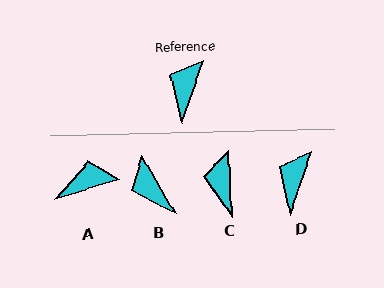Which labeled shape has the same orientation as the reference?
D.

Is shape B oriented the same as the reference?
No, it is off by about 49 degrees.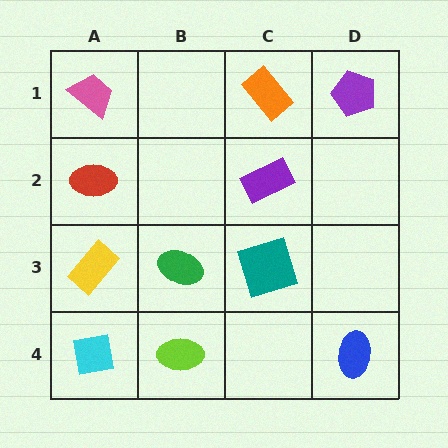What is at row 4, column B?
A lime ellipse.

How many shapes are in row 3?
3 shapes.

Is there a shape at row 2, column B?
No, that cell is empty.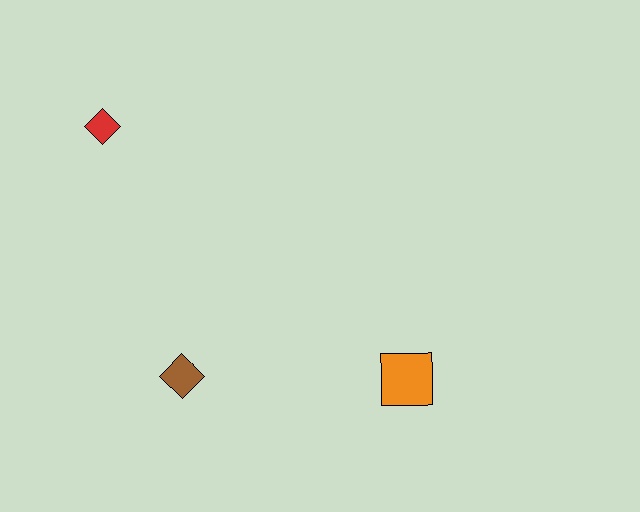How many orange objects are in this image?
There is 1 orange object.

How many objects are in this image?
There are 3 objects.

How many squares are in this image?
There is 1 square.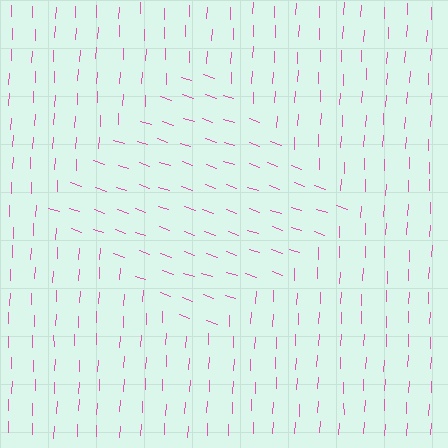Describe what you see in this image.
The image is filled with small pink line segments. A diamond region in the image has lines oriented differently from the surrounding lines, creating a visible texture boundary.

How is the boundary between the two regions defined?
The boundary is defined purely by a change in line orientation (approximately 73 degrees difference). All lines are the same color and thickness.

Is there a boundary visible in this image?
Yes, there is a texture boundary formed by a change in line orientation.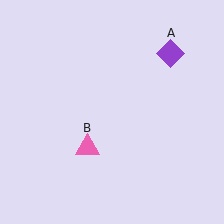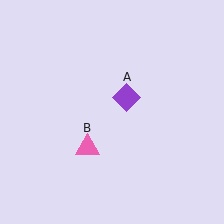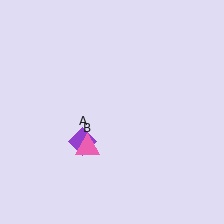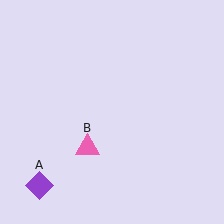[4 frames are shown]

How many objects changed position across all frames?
1 object changed position: purple diamond (object A).